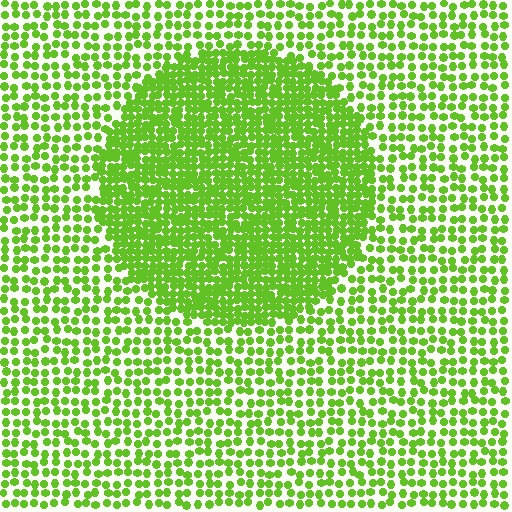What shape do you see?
I see a circle.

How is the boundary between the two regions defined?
The boundary is defined by a change in element density (approximately 2.1x ratio). All elements are the same color, size, and shape.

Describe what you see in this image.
The image contains small lime elements arranged at two different densities. A circle-shaped region is visible where the elements are more densely packed than the surrounding area.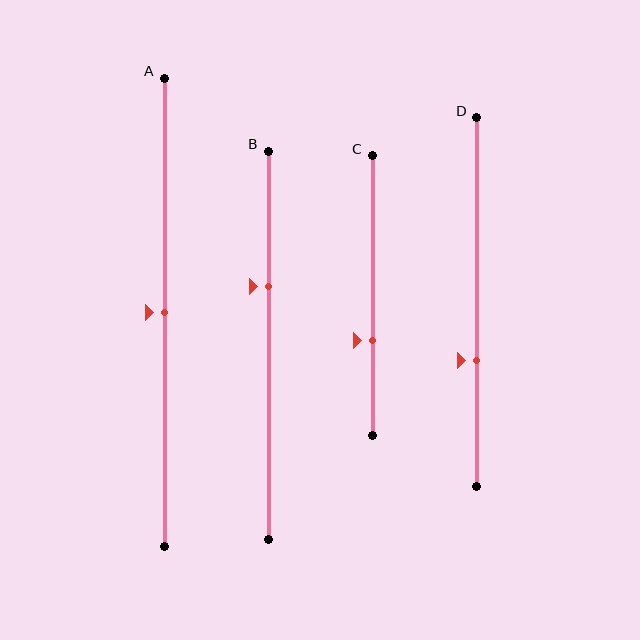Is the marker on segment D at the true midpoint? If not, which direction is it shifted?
No, the marker on segment D is shifted downward by about 16% of the segment length.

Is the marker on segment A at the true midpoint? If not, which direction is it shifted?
Yes, the marker on segment A is at the true midpoint.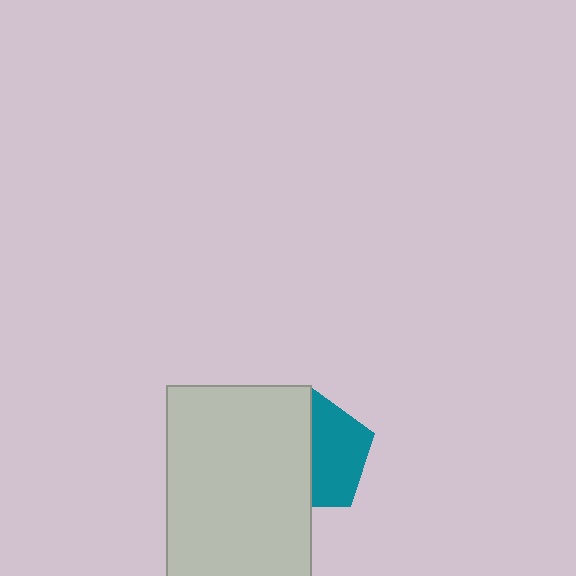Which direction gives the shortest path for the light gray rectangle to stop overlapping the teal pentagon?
Moving left gives the shortest separation.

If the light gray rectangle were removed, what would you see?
You would see the complete teal pentagon.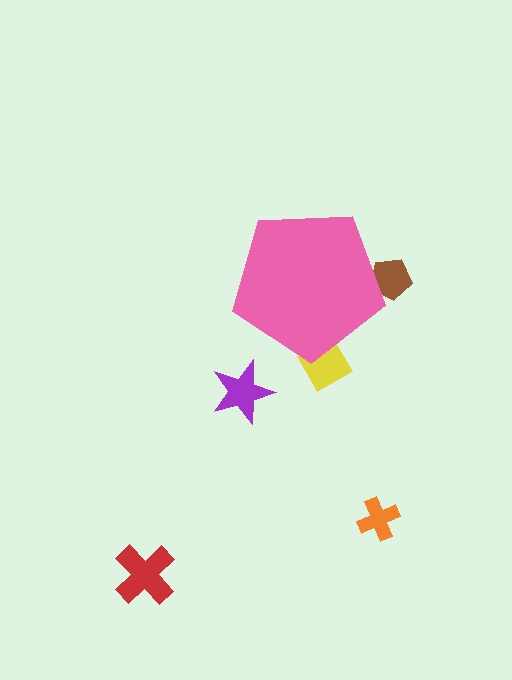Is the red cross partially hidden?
No, the red cross is fully visible.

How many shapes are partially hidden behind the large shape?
2 shapes are partially hidden.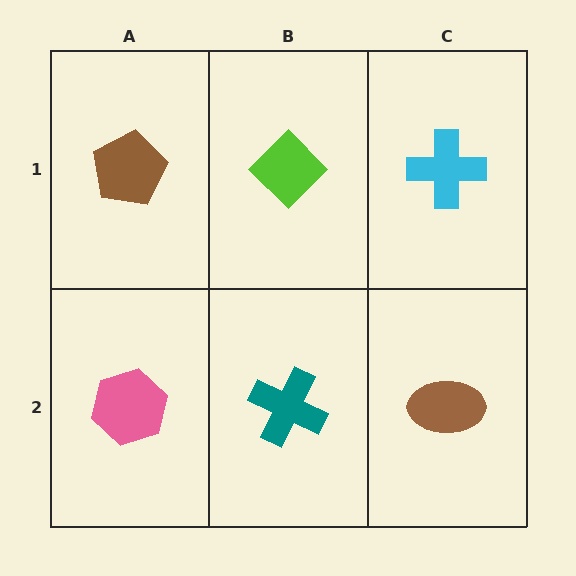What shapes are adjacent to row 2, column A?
A brown pentagon (row 1, column A), a teal cross (row 2, column B).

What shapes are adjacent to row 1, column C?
A brown ellipse (row 2, column C), a lime diamond (row 1, column B).